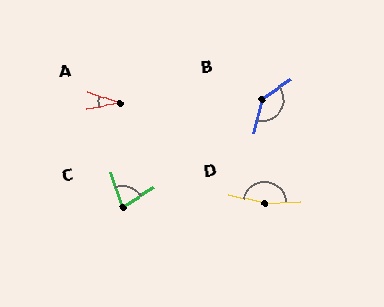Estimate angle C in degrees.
Approximately 78 degrees.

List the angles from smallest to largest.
A (28°), C (78°), B (137°), D (165°).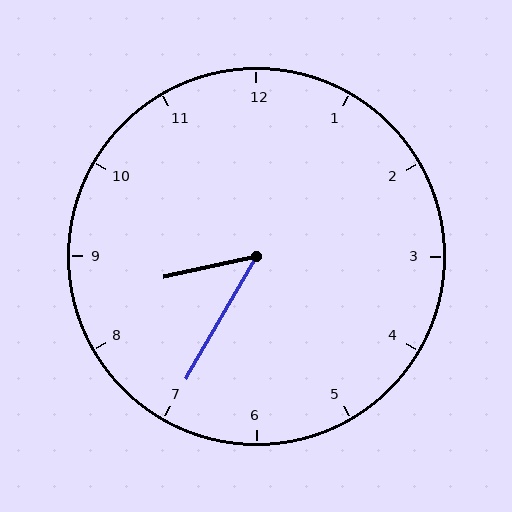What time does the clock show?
8:35.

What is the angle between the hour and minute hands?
Approximately 48 degrees.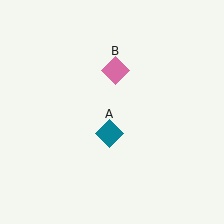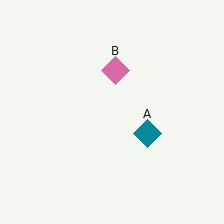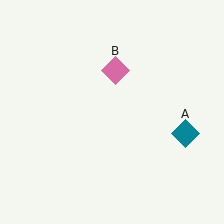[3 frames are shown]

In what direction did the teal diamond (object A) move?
The teal diamond (object A) moved right.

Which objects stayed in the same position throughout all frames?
Pink diamond (object B) remained stationary.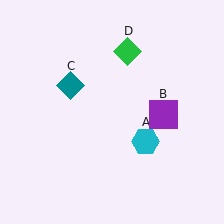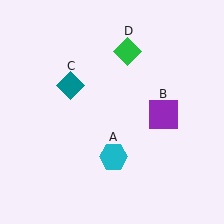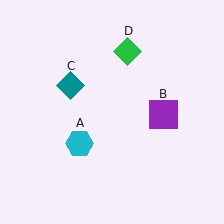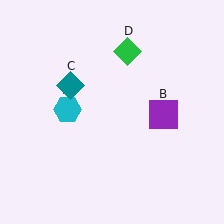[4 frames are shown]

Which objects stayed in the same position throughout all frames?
Purple square (object B) and teal diamond (object C) and green diamond (object D) remained stationary.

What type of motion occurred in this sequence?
The cyan hexagon (object A) rotated clockwise around the center of the scene.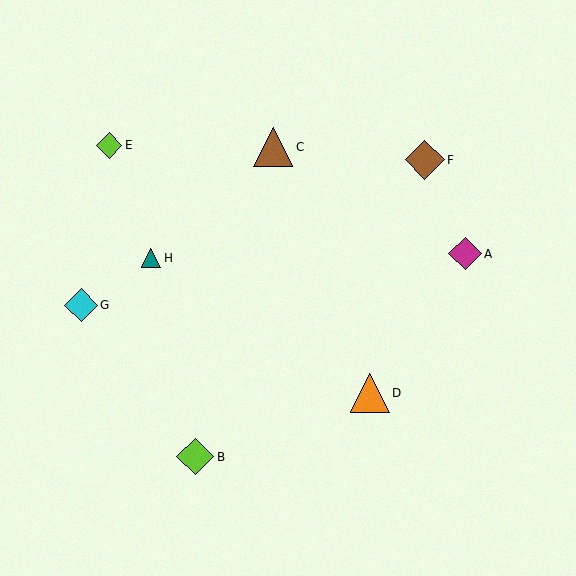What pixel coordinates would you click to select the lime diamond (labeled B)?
Click at (195, 457) to select the lime diamond B.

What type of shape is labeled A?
Shape A is a magenta diamond.